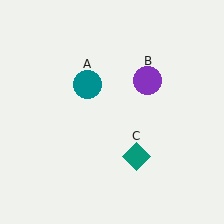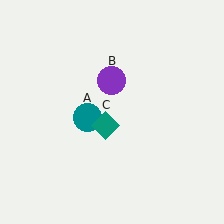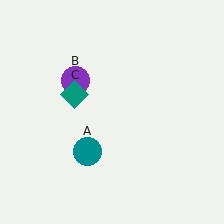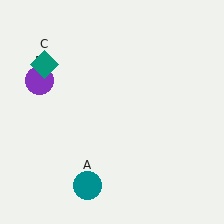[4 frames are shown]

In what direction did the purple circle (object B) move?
The purple circle (object B) moved left.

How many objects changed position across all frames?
3 objects changed position: teal circle (object A), purple circle (object B), teal diamond (object C).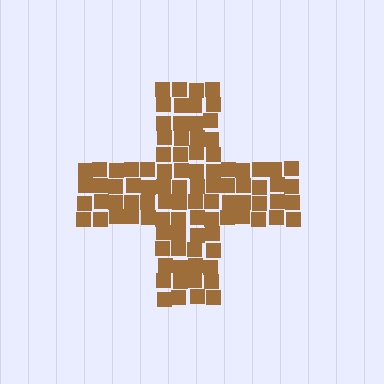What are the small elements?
The small elements are squares.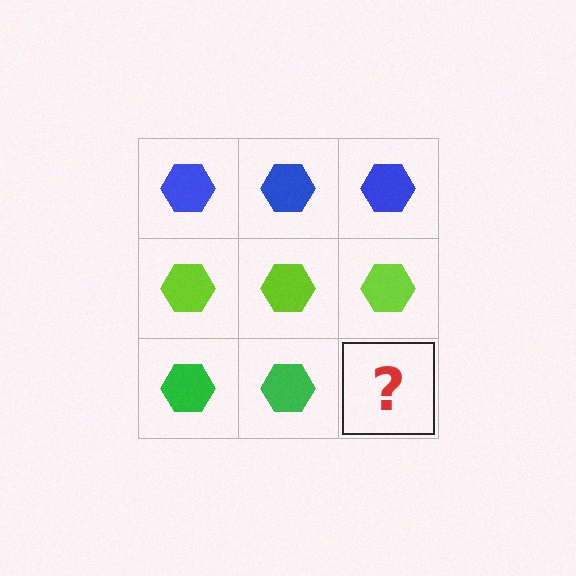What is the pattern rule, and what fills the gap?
The rule is that each row has a consistent color. The gap should be filled with a green hexagon.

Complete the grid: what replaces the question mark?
The question mark should be replaced with a green hexagon.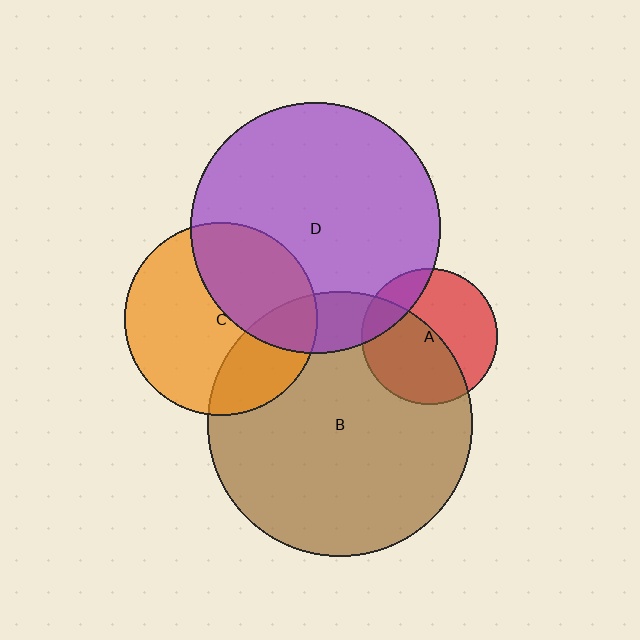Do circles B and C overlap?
Yes.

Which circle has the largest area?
Circle B (brown).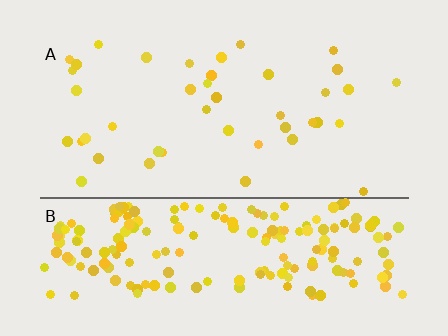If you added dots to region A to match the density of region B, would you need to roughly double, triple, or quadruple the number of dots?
Approximately quadruple.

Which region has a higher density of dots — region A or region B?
B (the bottom).